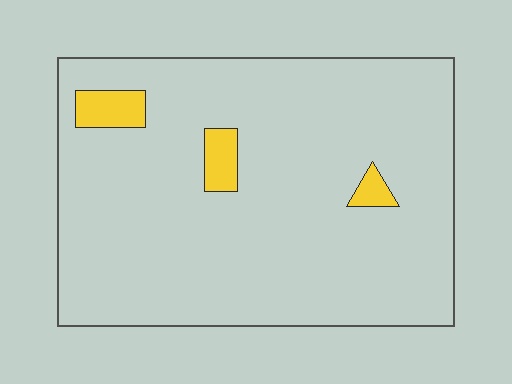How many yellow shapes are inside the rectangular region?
3.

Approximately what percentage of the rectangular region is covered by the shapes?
Approximately 5%.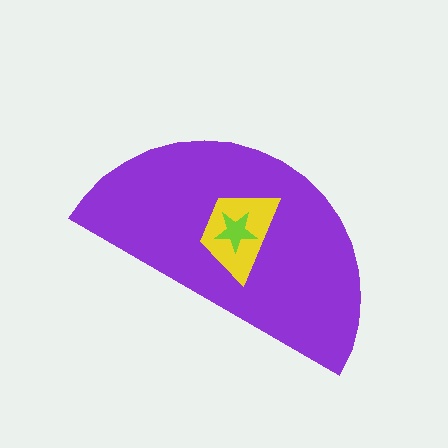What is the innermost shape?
The lime star.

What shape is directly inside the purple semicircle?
The yellow trapezoid.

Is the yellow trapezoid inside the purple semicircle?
Yes.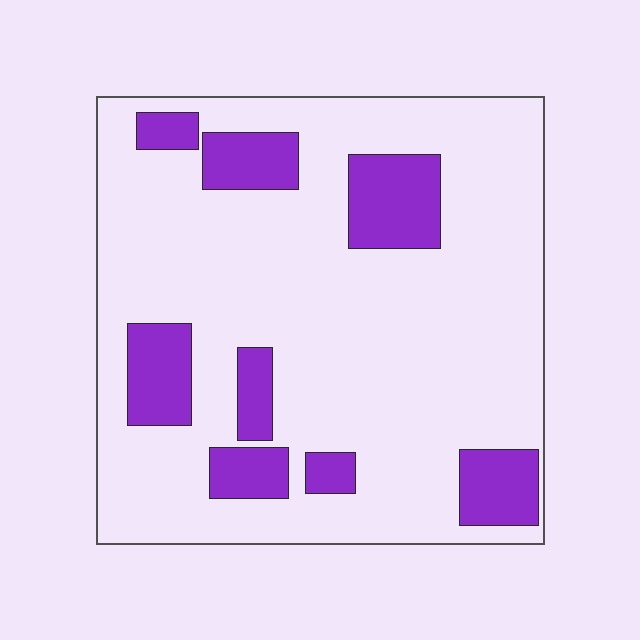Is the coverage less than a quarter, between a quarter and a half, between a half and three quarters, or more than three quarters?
Less than a quarter.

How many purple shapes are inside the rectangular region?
8.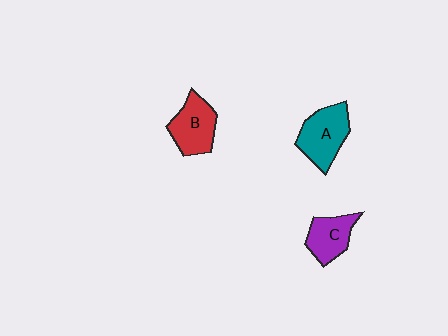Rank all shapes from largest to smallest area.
From largest to smallest: A (teal), B (red), C (purple).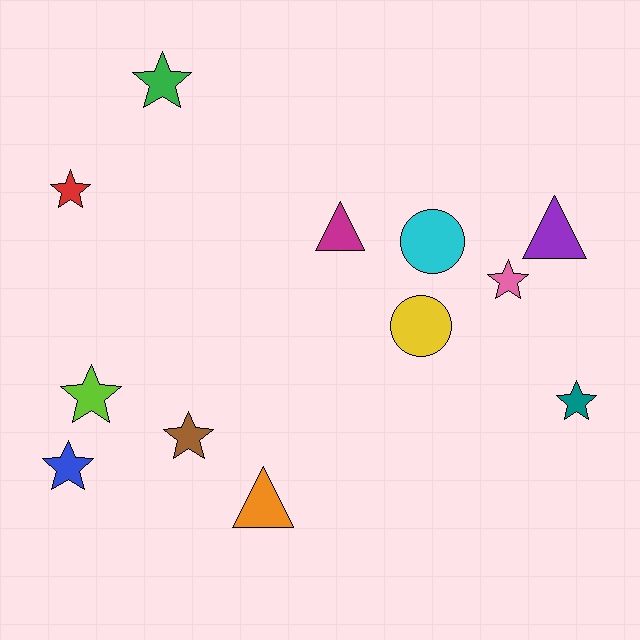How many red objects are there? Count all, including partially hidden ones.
There is 1 red object.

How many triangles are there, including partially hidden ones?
There are 3 triangles.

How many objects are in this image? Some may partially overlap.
There are 12 objects.